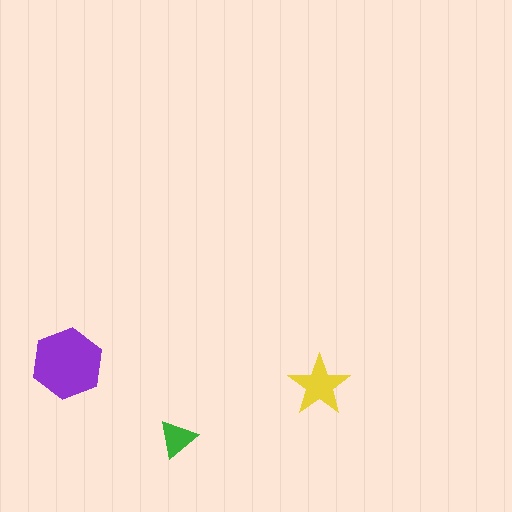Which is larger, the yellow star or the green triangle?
The yellow star.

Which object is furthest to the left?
The purple hexagon is leftmost.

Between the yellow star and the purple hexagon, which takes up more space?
The purple hexagon.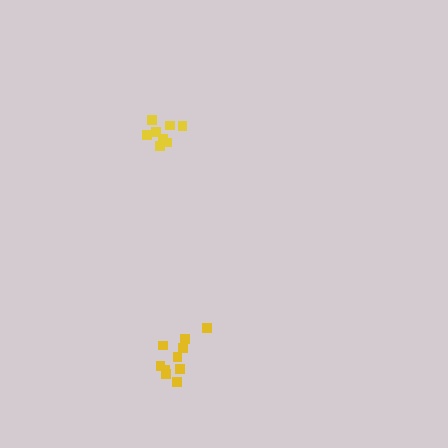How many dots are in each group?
Group 1: 8 dots, Group 2: 10 dots (18 total).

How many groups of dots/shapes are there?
There are 2 groups.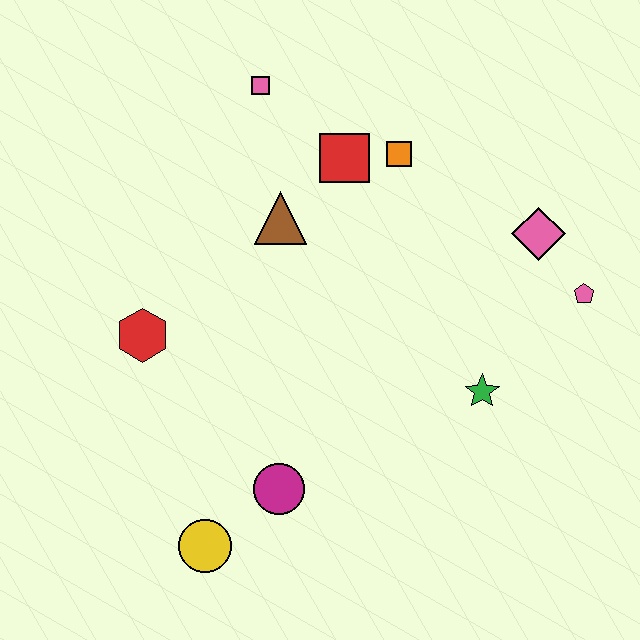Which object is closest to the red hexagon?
The brown triangle is closest to the red hexagon.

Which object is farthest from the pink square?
The yellow circle is farthest from the pink square.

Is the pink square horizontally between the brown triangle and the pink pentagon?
No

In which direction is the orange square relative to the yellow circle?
The orange square is above the yellow circle.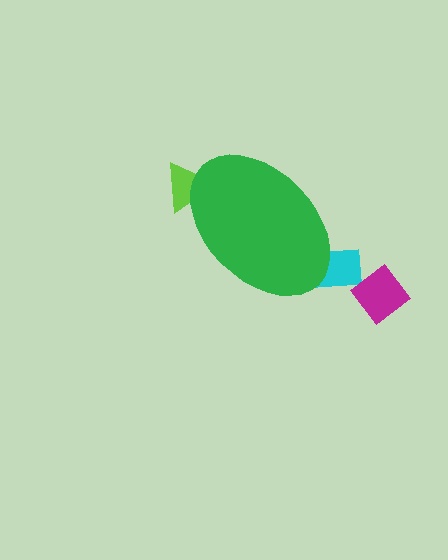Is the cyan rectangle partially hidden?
Yes, the cyan rectangle is partially hidden behind the green ellipse.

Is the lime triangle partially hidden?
Yes, the lime triangle is partially hidden behind the green ellipse.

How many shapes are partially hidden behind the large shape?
2 shapes are partially hidden.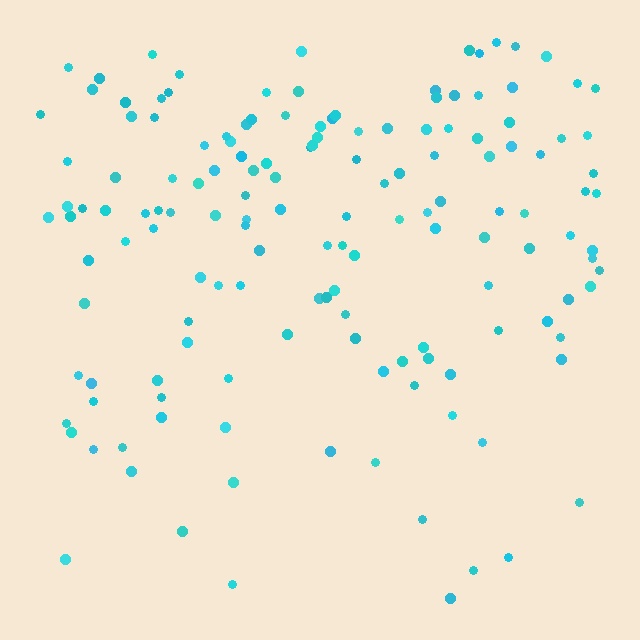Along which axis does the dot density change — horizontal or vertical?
Vertical.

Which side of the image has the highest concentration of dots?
The top.